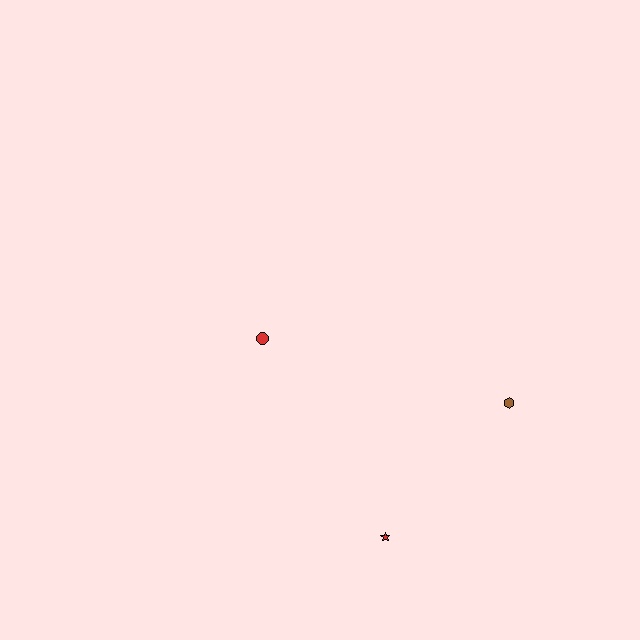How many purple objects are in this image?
There are no purple objects.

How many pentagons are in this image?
There are no pentagons.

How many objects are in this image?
There are 3 objects.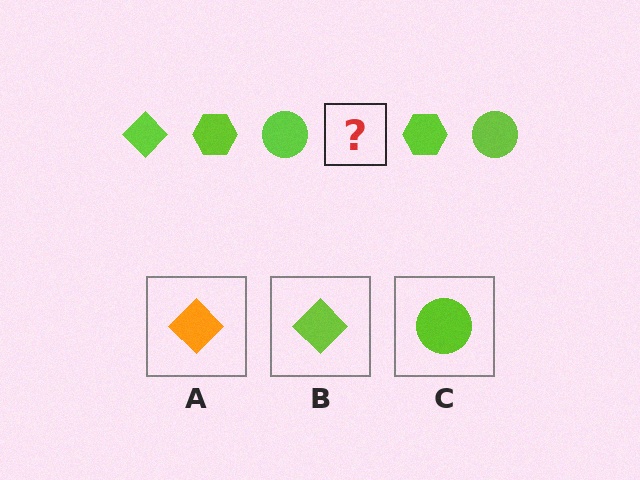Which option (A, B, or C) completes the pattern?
B.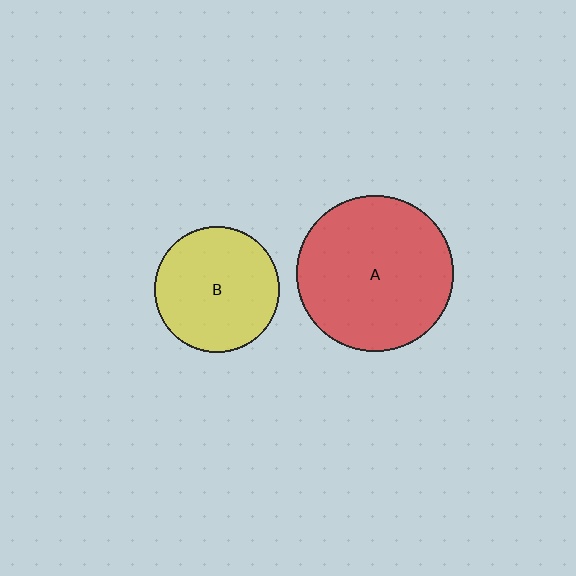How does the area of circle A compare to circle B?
Approximately 1.6 times.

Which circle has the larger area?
Circle A (red).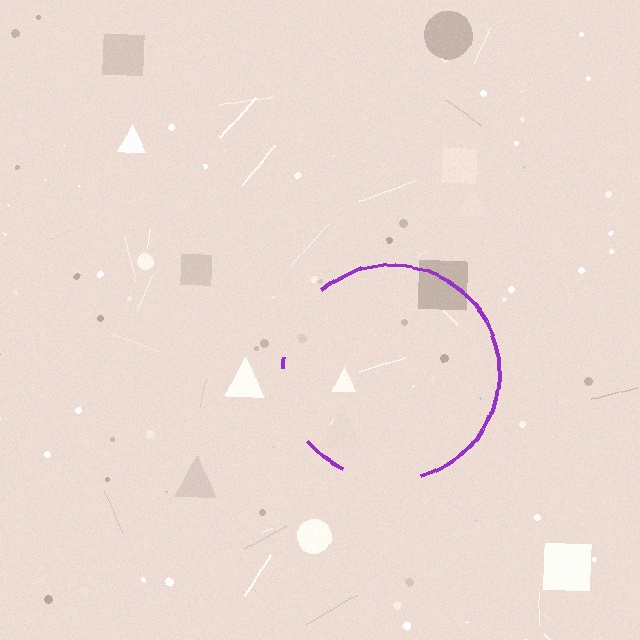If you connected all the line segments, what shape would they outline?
They would outline a circle.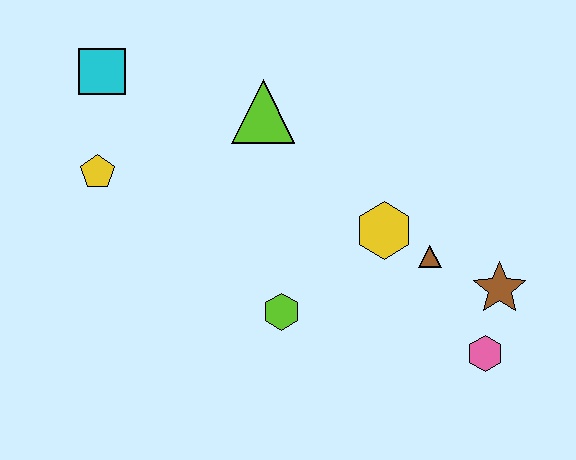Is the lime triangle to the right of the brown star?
No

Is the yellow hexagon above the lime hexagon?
Yes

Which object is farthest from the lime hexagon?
The cyan square is farthest from the lime hexagon.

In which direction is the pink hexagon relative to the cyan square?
The pink hexagon is to the right of the cyan square.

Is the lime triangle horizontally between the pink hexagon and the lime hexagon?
No